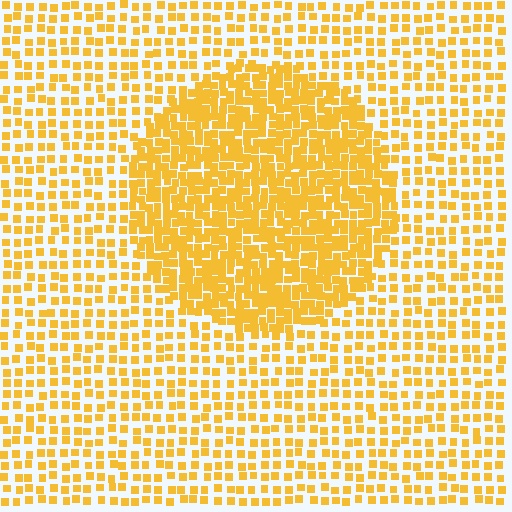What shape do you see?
I see a circle.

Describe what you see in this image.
The image contains small yellow elements arranged at two different densities. A circle-shaped region is visible where the elements are more densely packed than the surrounding area.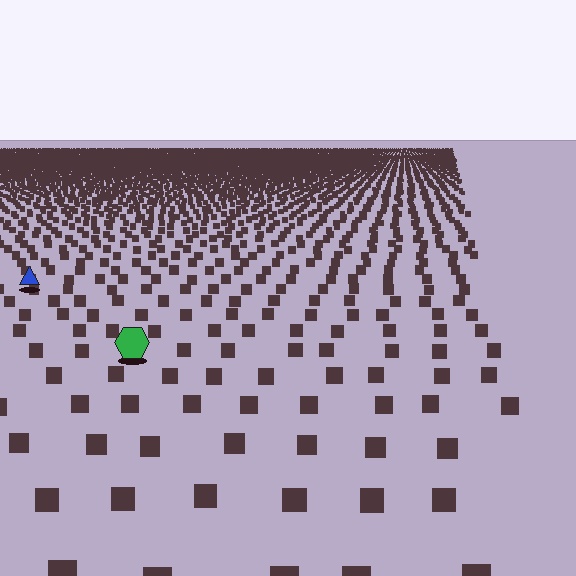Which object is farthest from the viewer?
The blue triangle is farthest from the viewer. It appears smaller and the ground texture around it is denser.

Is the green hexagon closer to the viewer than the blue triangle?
Yes. The green hexagon is closer — you can tell from the texture gradient: the ground texture is coarser near it.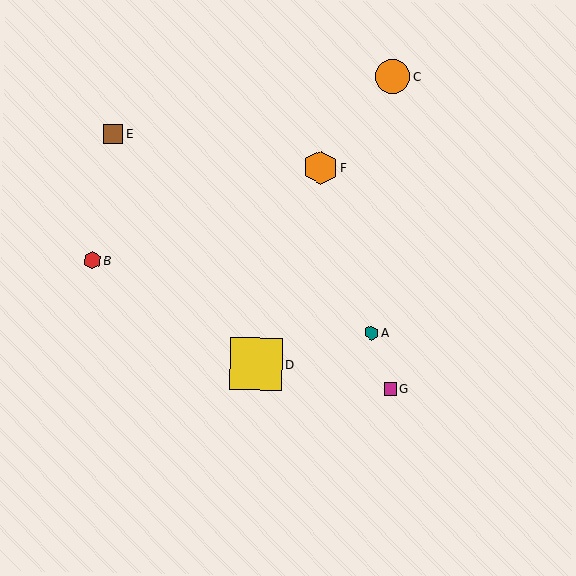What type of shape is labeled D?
Shape D is a yellow square.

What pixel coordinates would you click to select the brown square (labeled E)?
Click at (113, 134) to select the brown square E.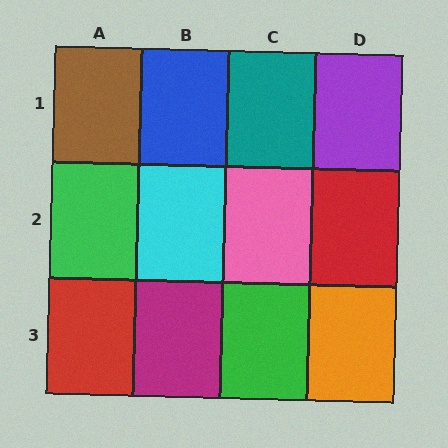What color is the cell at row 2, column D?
Red.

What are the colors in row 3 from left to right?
Red, magenta, green, orange.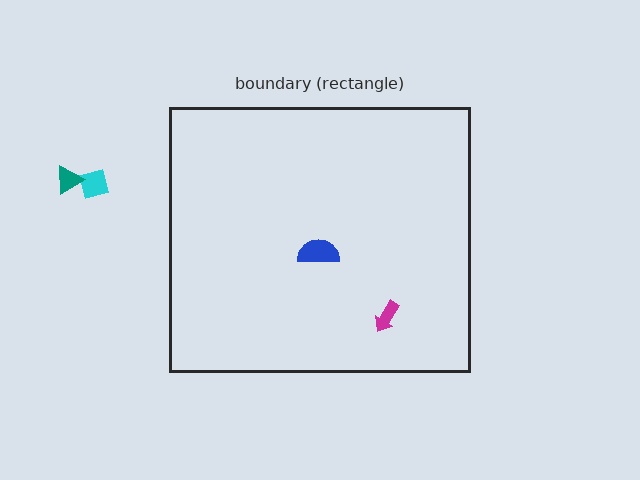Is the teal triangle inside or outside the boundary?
Outside.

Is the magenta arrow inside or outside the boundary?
Inside.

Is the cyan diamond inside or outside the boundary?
Outside.